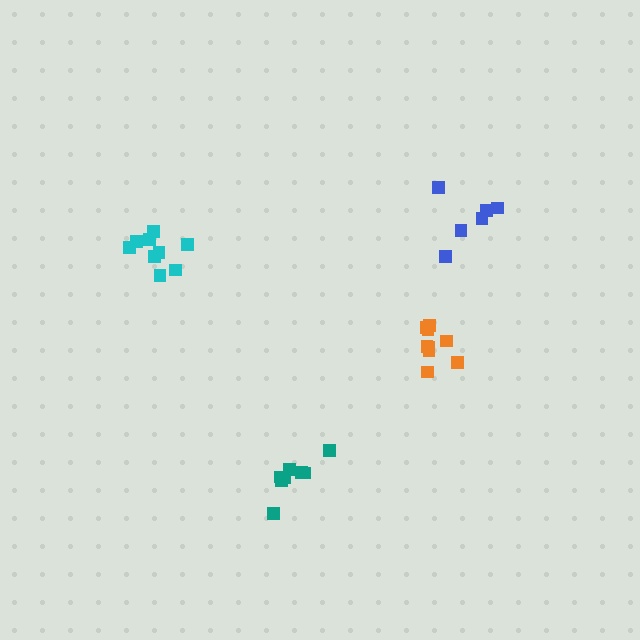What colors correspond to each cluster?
The clusters are colored: cyan, teal, blue, orange.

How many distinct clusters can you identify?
There are 4 distinct clusters.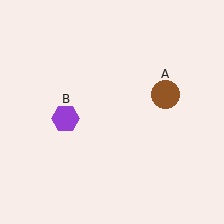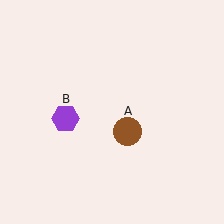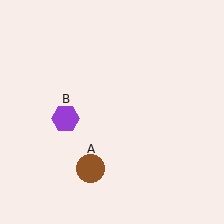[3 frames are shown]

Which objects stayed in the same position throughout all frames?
Purple hexagon (object B) remained stationary.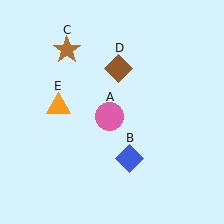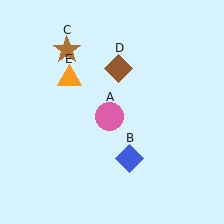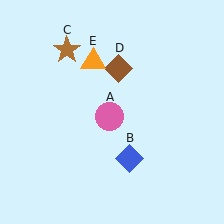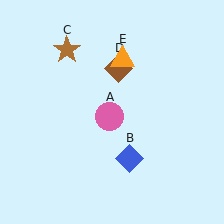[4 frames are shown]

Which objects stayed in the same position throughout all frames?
Pink circle (object A) and blue diamond (object B) and brown star (object C) and brown diamond (object D) remained stationary.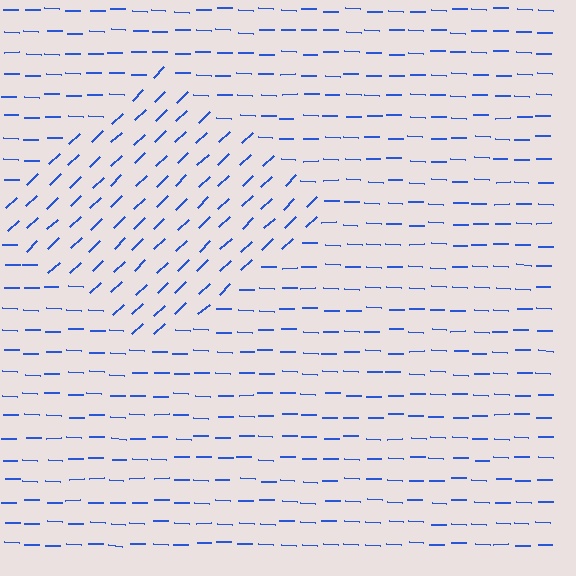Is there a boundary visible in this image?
Yes, there is a texture boundary formed by a change in line orientation.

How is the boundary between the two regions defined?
The boundary is defined purely by a change in line orientation (approximately 45 degrees difference). All lines are the same color and thickness.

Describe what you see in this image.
The image is filled with small blue line segments. A diamond region in the image has lines oriented differently from the surrounding lines, creating a visible texture boundary.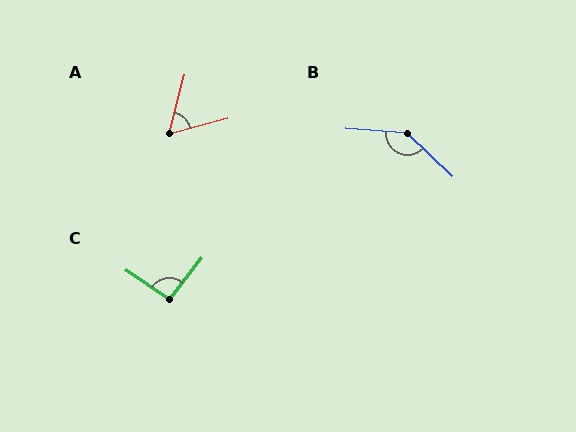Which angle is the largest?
B, at approximately 140 degrees.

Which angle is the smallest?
A, at approximately 61 degrees.